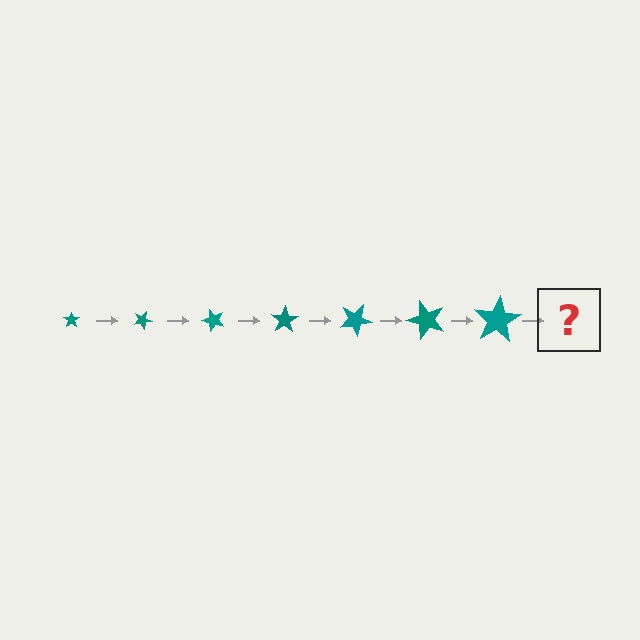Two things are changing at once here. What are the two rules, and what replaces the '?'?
The two rules are that the star grows larger each step and it rotates 25 degrees each step. The '?' should be a star, larger than the previous one and rotated 175 degrees from the start.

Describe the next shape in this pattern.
It should be a star, larger than the previous one and rotated 175 degrees from the start.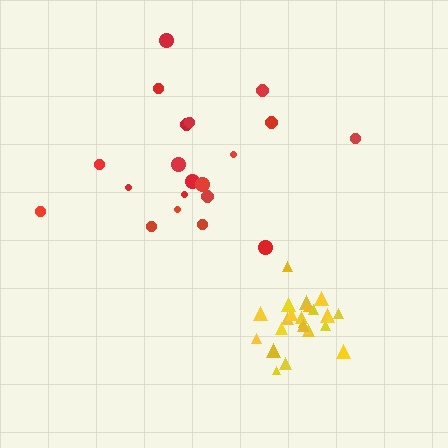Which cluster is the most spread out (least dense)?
Red.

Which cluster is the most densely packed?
Yellow.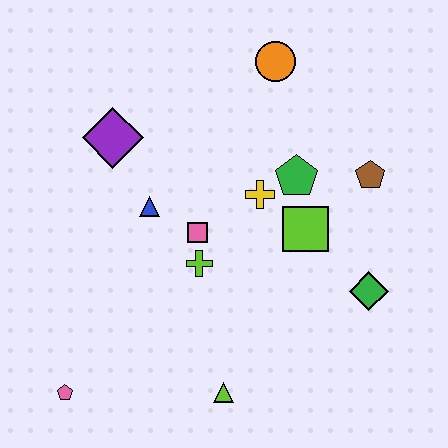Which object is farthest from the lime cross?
The orange circle is farthest from the lime cross.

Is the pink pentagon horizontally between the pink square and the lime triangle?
No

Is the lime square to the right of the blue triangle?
Yes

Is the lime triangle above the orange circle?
No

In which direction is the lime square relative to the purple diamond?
The lime square is to the right of the purple diamond.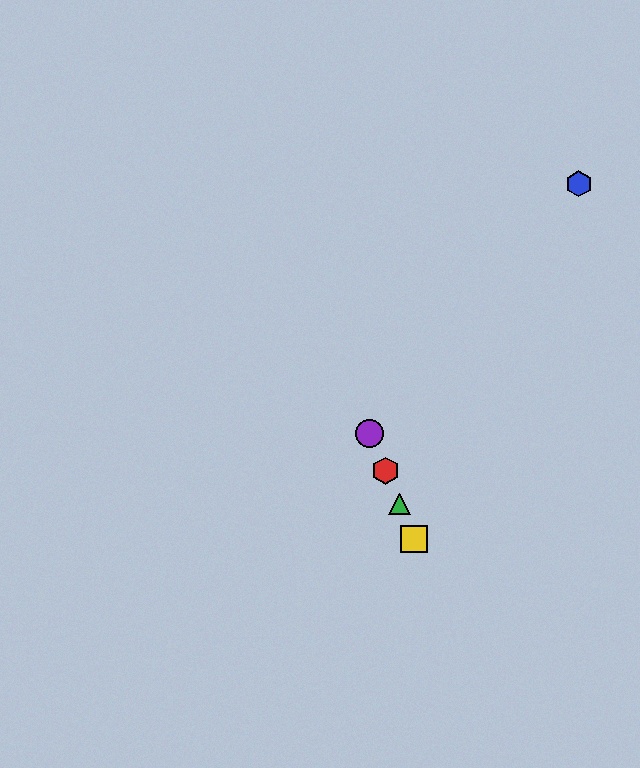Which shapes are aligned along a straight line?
The red hexagon, the green triangle, the yellow square, the purple circle are aligned along a straight line.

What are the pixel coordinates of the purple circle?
The purple circle is at (370, 433).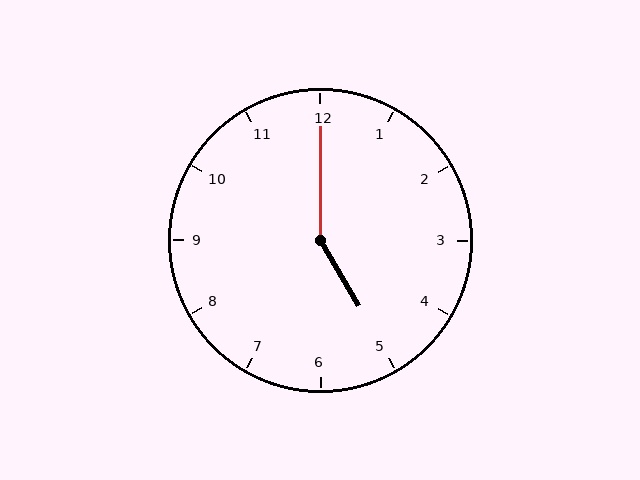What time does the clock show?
5:00.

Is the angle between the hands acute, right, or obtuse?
It is obtuse.